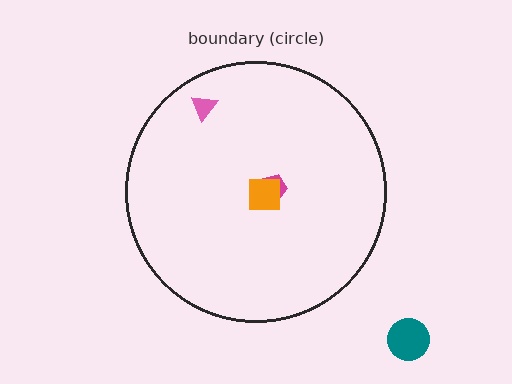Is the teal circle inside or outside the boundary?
Outside.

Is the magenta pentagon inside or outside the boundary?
Inside.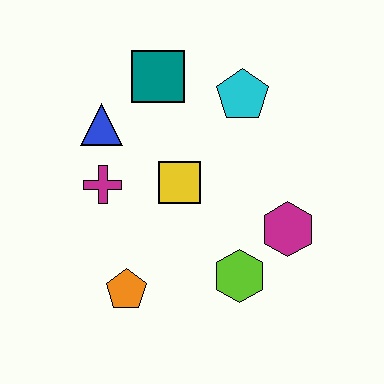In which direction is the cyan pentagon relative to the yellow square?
The cyan pentagon is above the yellow square.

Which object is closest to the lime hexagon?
The magenta hexagon is closest to the lime hexagon.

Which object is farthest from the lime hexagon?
The teal square is farthest from the lime hexagon.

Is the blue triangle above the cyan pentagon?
No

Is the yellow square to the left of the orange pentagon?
No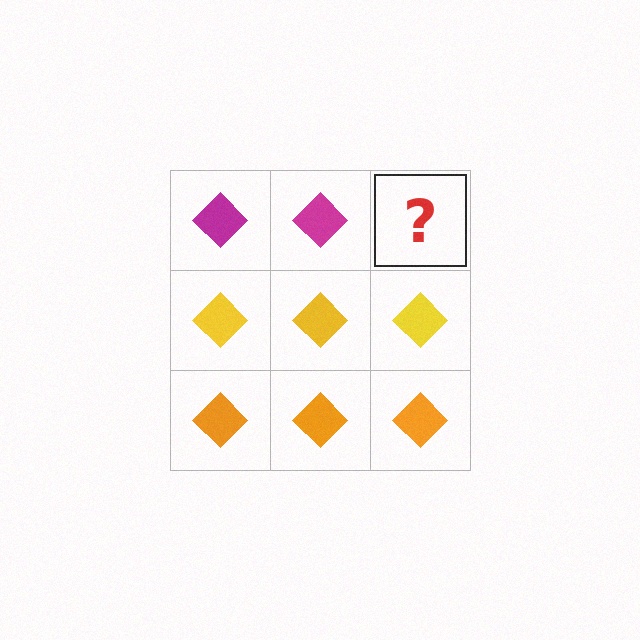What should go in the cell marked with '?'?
The missing cell should contain a magenta diamond.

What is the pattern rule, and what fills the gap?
The rule is that each row has a consistent color. The gap should be filled with a magenta diamond.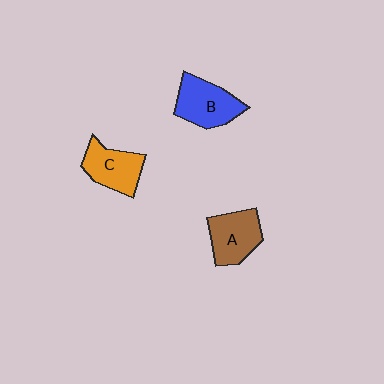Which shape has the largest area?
Shape B (blue).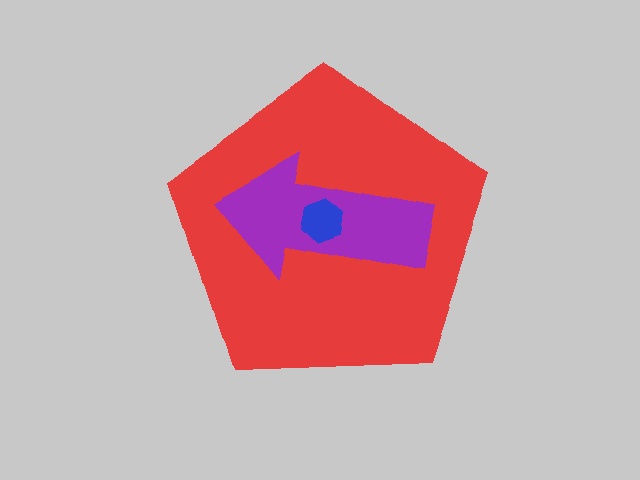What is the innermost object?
The blue hexagon.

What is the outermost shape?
The red pentagon.